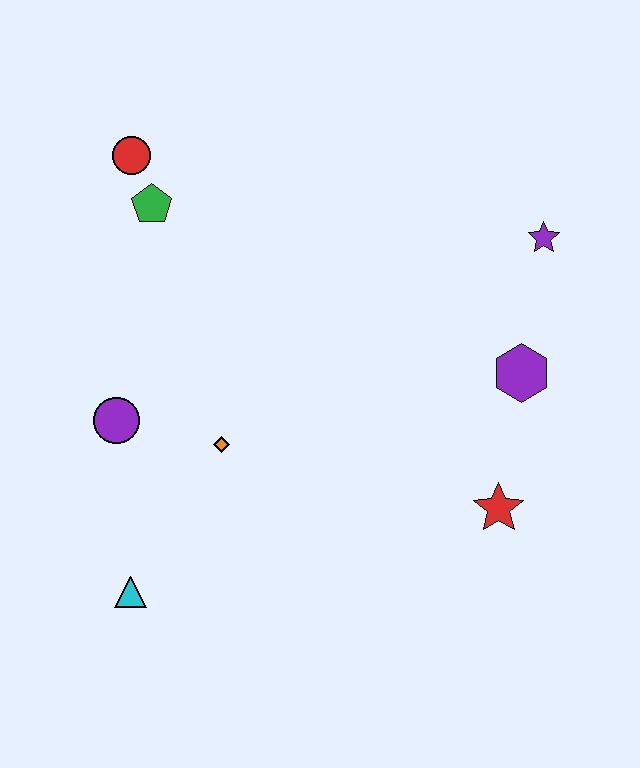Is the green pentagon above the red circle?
No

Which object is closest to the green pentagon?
The red circle is closest to the green pentagon.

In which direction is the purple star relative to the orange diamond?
The purple star is to the right of the orange diamond.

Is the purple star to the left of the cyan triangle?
No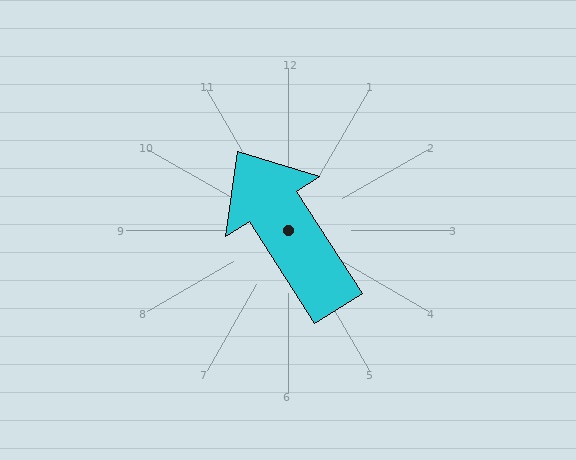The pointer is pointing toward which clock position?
Roughly 11 o'clock.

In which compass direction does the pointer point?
Northwest.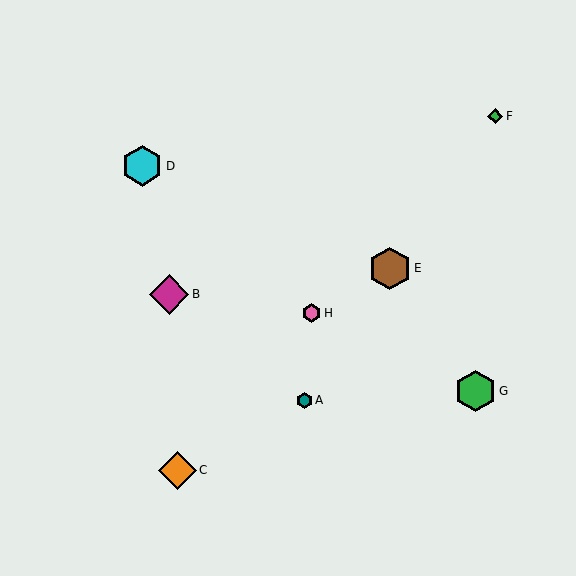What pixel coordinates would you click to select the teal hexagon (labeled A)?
Click at (304, 400) to select the teal hexagon A.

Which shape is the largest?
The brown hexagon (labeled E) is the largest.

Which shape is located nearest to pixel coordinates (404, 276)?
The brown hexagon (labeled E) at (390, 268) is nearest to that location.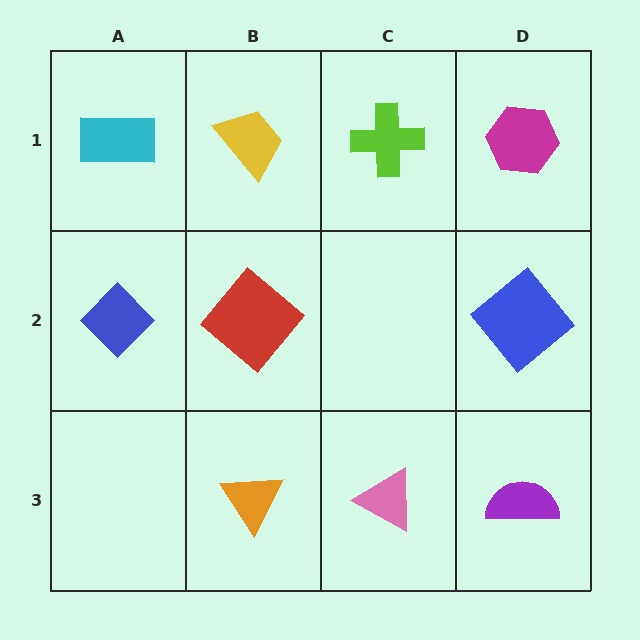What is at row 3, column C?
A pink triangle.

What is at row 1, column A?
A cyan rectangle.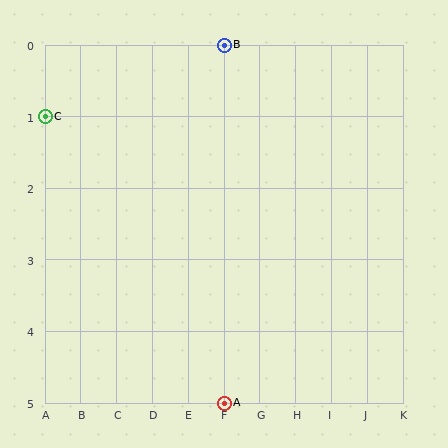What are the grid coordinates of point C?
Point C is at grid coordinates (A, 1).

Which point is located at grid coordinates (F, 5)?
Point A is at (F, 5).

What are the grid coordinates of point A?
Point A is at grid coordinates (F, 5).